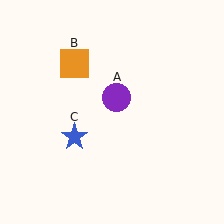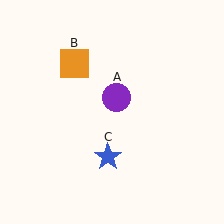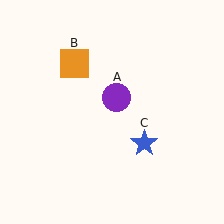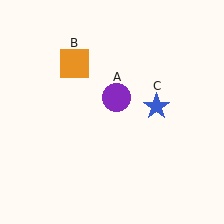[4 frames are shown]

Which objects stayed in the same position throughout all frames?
Purple circle (object A) and orange square (object B) remained stationary.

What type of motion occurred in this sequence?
The blue star (object C) rotated counterclockwise around the center of the scene.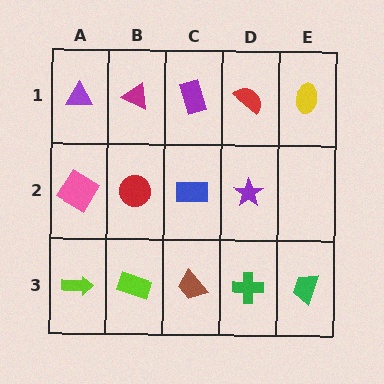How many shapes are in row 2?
4 shapes.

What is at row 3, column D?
A green cross.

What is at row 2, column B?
A red circle.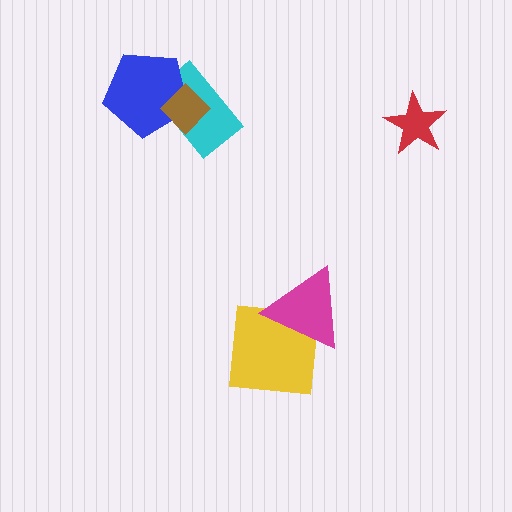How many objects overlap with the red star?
0 objects overlap with the red star.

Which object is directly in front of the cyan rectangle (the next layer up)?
The blue pentagon is directly in front of the cyan rectangle.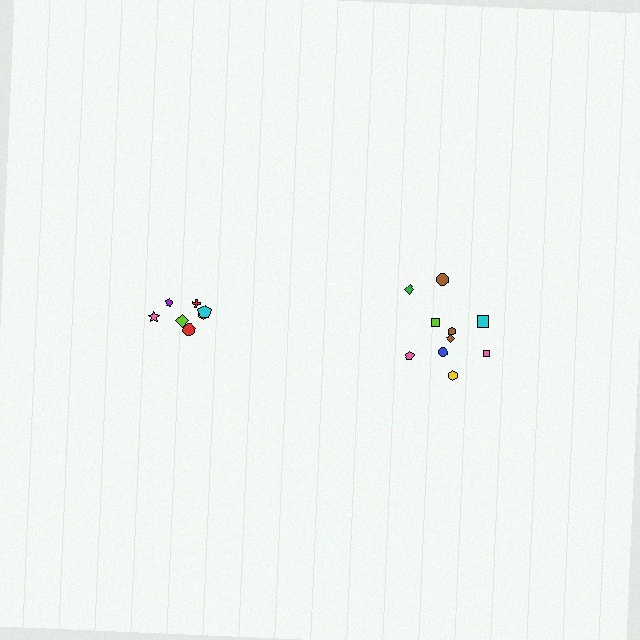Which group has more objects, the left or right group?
The right group.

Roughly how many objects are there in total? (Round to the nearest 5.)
Roughly 15 objects in total.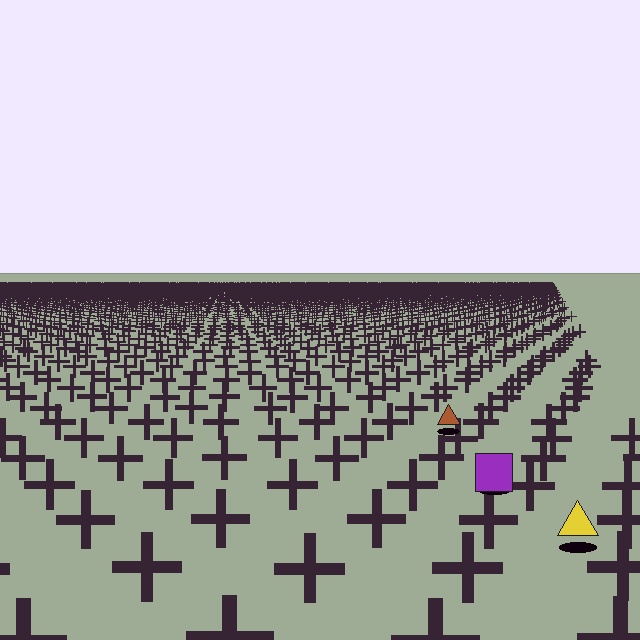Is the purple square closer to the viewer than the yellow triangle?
No. The yellow triangle is closer — you can tell from the texture gradient: the ground texture is coarser near it.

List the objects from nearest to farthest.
From nearest to farthest: the yellow triangle, the purple square, the brown triangle.